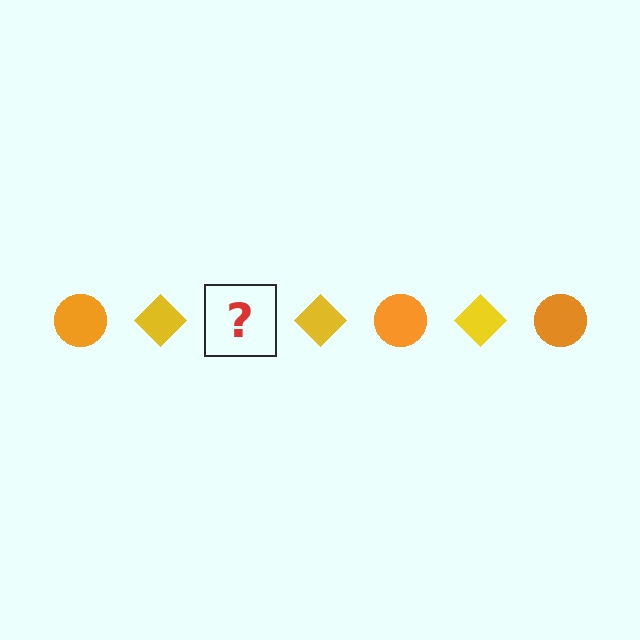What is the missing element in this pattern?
The missing element is an orange circle.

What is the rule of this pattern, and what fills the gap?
The rule is that the pattern alternates between orange circle and yellow diamond. The gap should be filled with an orange circle.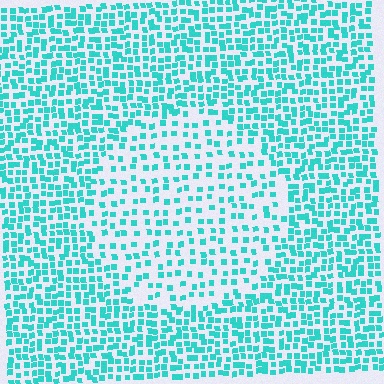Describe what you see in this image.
The image contains small cyan elements arranged at two different densities. A circle-shaped region is visible where the elements are less densely packed than the surrounding area.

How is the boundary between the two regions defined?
The boundary is defined by a change in element density (approximately 1.9x ratio). All elements are the same color, size, and shape.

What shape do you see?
I see a circle.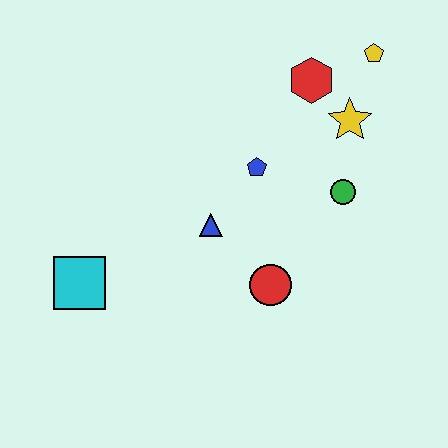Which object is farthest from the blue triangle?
The yellow pentagon is farthest from the blue triangle.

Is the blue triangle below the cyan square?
No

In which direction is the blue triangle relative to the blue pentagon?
The blue triangle is below the blue pentagon.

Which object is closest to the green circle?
The yellow star is closest to the green circle.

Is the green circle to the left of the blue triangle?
No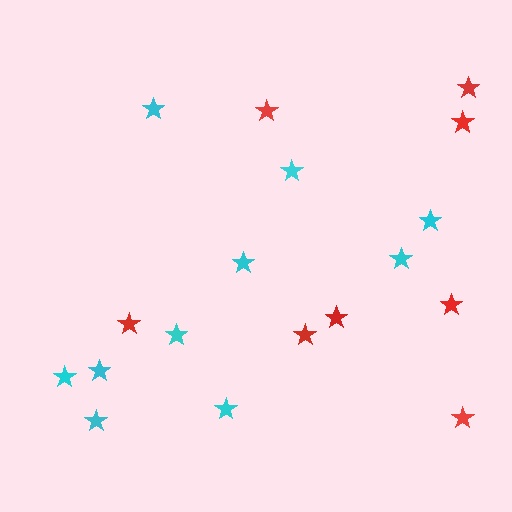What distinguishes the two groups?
There are 2 groups: one group of red stars (8) and one group of cyan stars (10).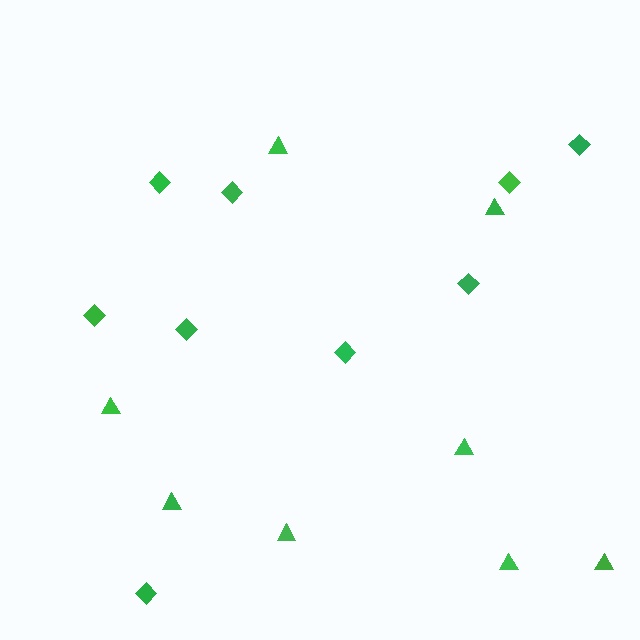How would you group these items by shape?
There are 2 groups: one group of diamonds (9) and one group of triangles (8).